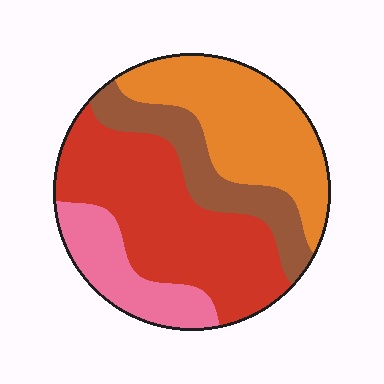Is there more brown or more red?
Red.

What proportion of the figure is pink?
Pink covers 15% of the figure.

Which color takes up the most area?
Red, at roughly 40%.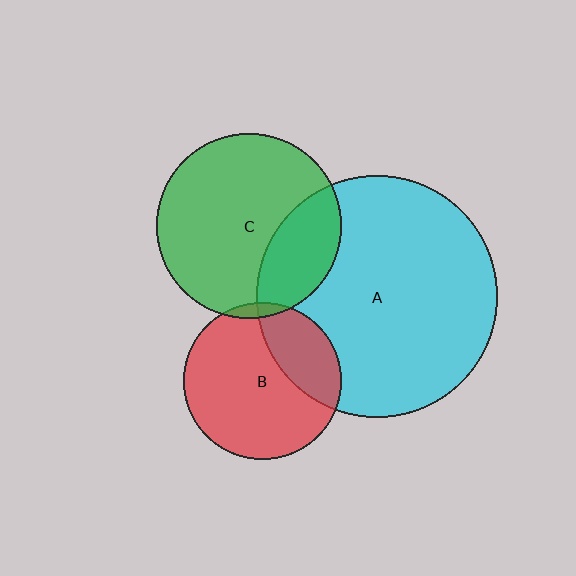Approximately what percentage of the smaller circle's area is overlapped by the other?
Approximately 25%.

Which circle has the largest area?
Circle A (cyan).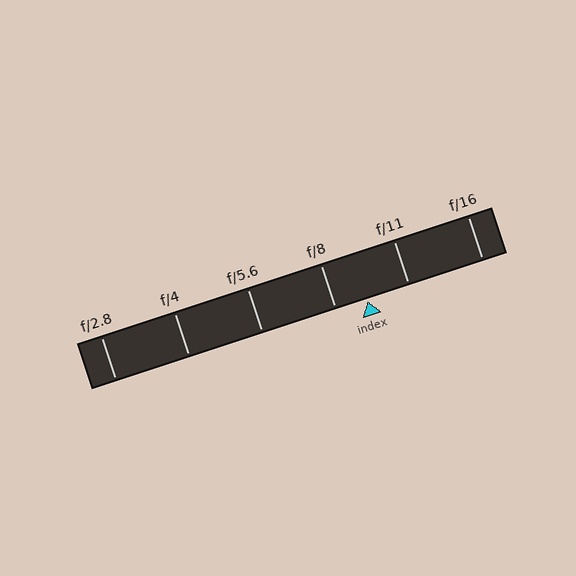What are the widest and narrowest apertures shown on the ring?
The widest aperture shown is f/2.8 and the narrowest is f/16.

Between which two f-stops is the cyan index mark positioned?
The index mark is between f/8 and f/11.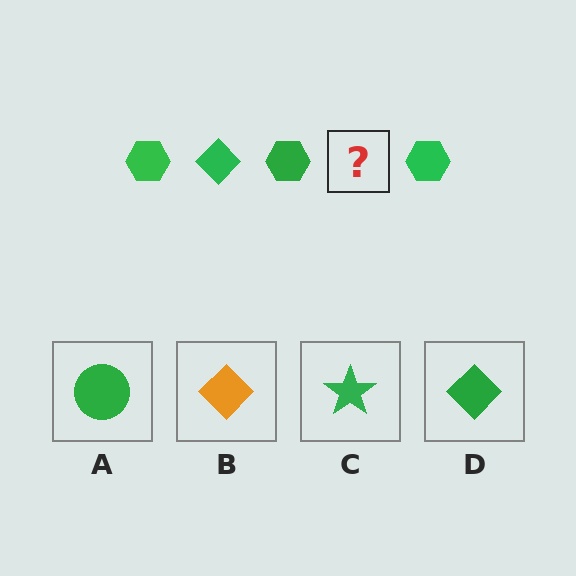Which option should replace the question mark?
Option D.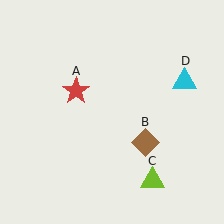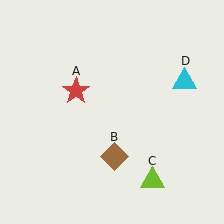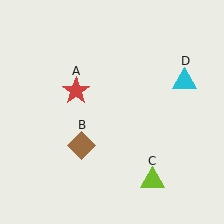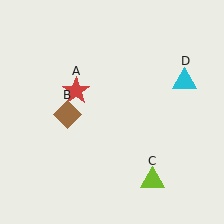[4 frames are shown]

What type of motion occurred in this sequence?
The brown diamond (object B) rotated clockwise around the center of the scene.